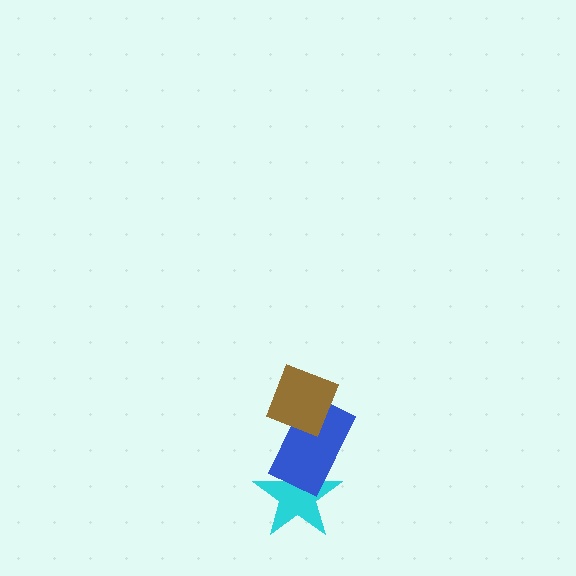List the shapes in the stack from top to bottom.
From top to bottom: the brown diamond, the blue rectangle, the cyan star.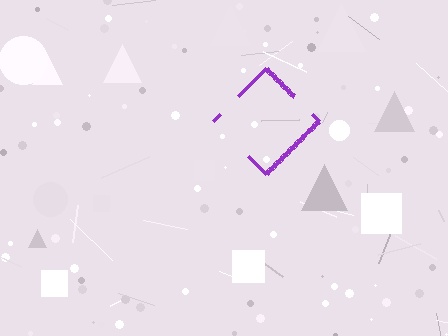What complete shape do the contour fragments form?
The contour fragments form a diamond.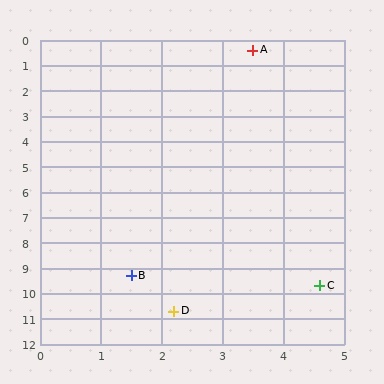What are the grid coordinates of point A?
Point A is at approximately (3.5, 0.4).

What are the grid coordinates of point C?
Point C is at approximately (4.6, 9.7).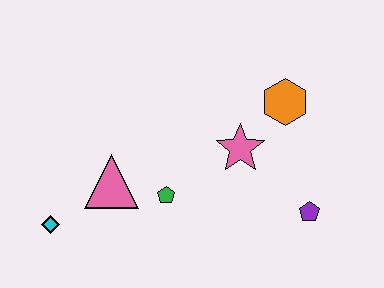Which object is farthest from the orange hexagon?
The cyan diamond is farthest from the orange hexagon.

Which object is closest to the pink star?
The orange hexagon is closest to the pink star.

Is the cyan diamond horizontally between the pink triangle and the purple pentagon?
No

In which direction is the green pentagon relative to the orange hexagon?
The green pentagon is to the left of the orange hexagon.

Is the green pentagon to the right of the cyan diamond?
Yes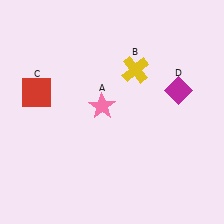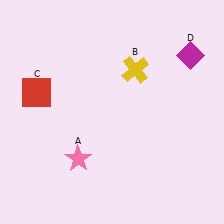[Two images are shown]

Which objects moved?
The objects that moved are: the pink star (A), the magenta diamond (D).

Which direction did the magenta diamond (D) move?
The magenta diamond (D) moved up.